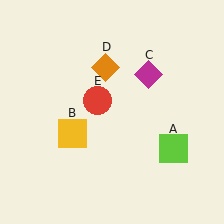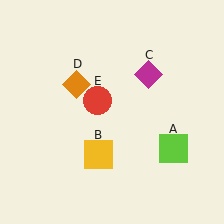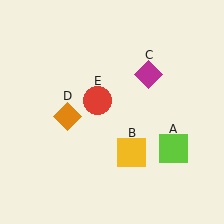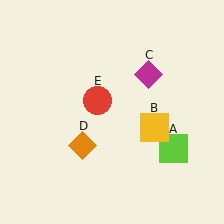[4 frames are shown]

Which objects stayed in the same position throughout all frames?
Lime square (object A) and magenta diamond (object C) and red circle (object E) remained stationary.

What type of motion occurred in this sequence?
The yellow square (object B), orange diamond (object D) rotated counterclockwise around the center of the scene.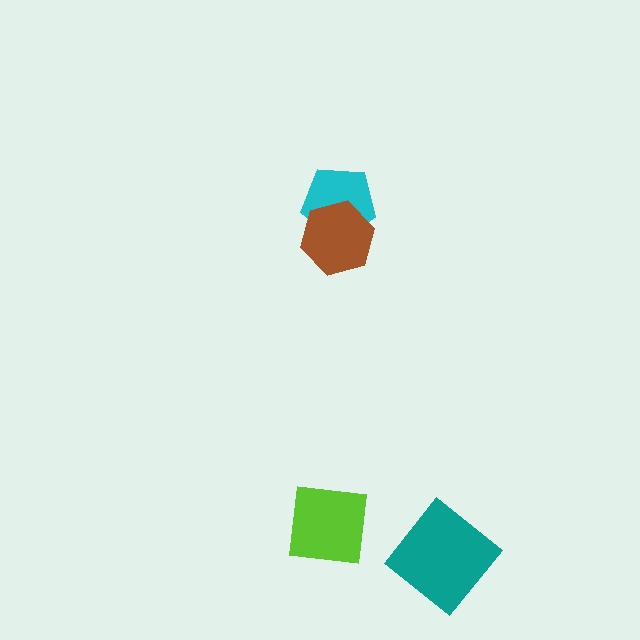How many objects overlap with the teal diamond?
0 objects overlap with the teal diamond.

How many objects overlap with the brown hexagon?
1 object overlaps with the brown hexagon.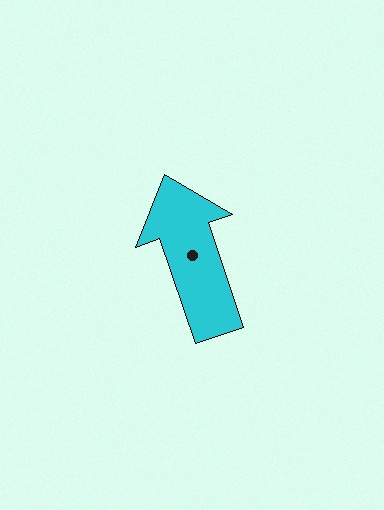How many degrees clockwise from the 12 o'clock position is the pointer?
Approximately 341 degrees.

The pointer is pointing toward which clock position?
Roughly 11 o'clock.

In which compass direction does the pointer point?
North.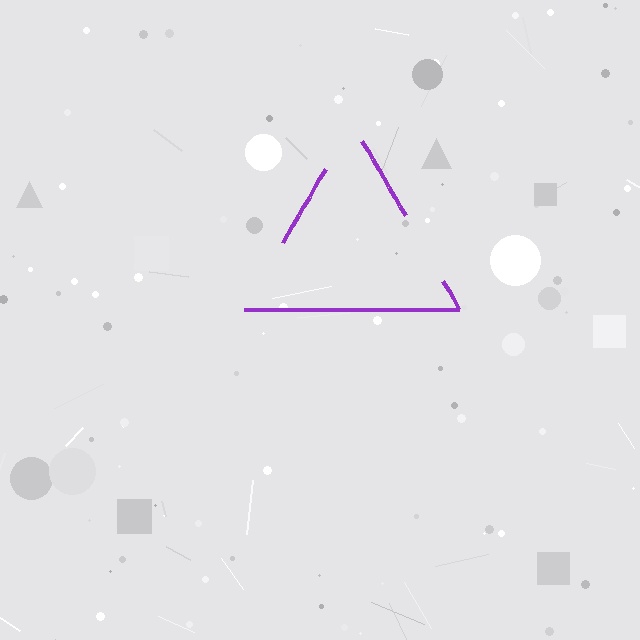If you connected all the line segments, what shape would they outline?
They would outline a triangle.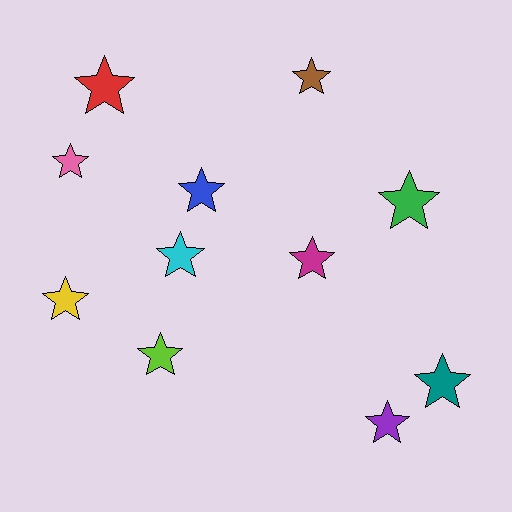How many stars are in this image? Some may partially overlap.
There are 11 stars.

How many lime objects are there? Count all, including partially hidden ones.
There is 1 lime object.